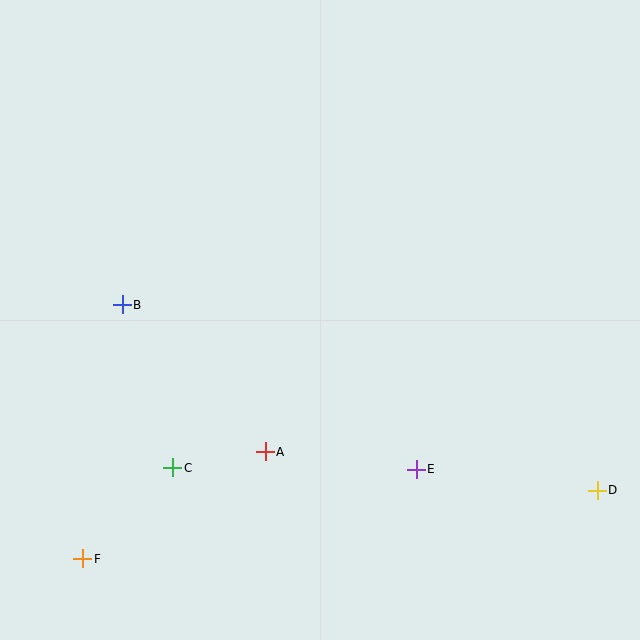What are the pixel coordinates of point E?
Point E is at (416, 469).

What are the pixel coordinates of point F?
Point F is at (83, 559).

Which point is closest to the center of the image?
Point A at (265, 452) is closest to the center.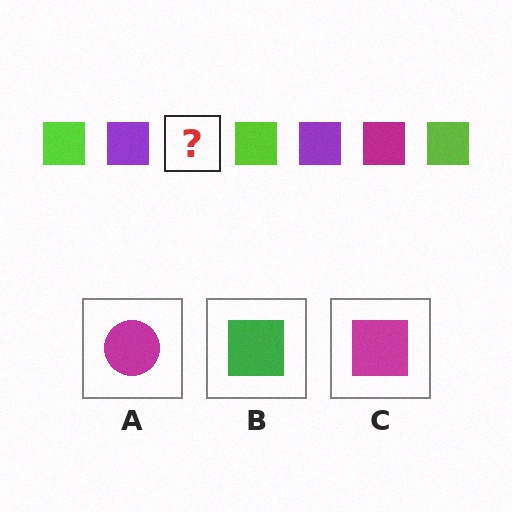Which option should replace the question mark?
Option C.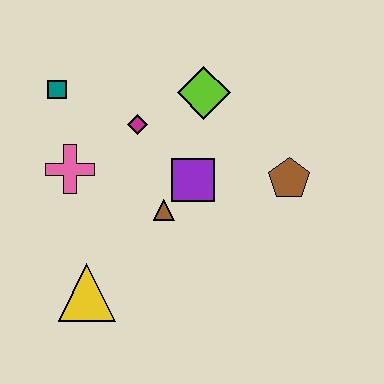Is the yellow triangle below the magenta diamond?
Yes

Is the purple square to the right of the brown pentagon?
No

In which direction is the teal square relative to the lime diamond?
The teal square is to the left of the lime diamond.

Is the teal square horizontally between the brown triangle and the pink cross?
No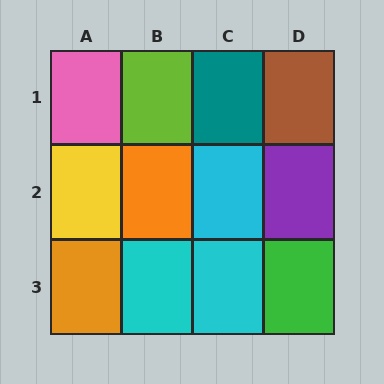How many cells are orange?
2 cells are orange.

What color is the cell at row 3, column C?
Cyan.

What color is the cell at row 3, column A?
Orange.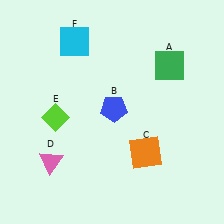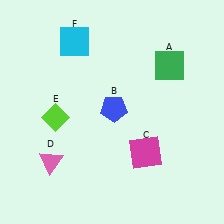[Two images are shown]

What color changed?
The square (C) changed from orange in Image 1 to magenta in Image 2.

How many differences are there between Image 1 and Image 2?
There is 1 difference between the two images.